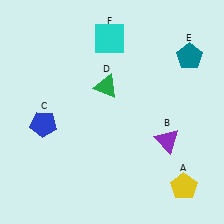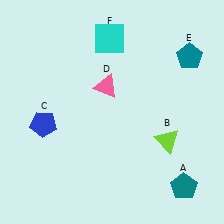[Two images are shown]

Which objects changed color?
A changed from yellow to teal. B changed from purple to lime. D changed from green to pink.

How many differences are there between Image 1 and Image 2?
There are 3 differences between the two images.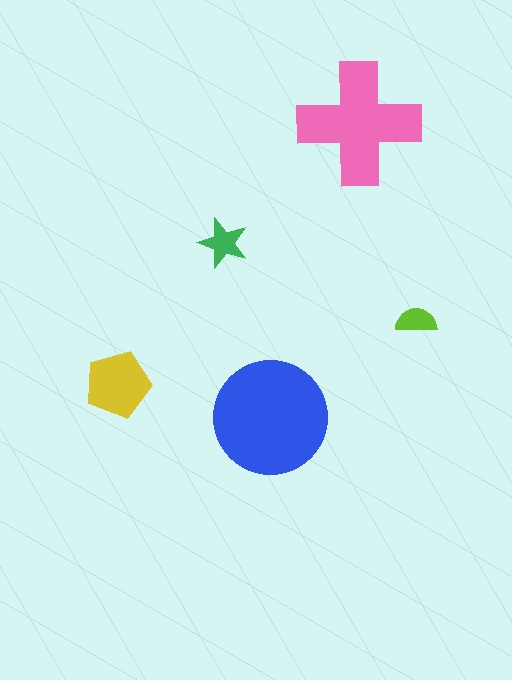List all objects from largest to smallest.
The blue circle, the pink cross, the yellow pentagon, the green star, the lime semicircle.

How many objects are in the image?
There are 5 objects in the image.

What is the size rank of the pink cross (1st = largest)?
2nd.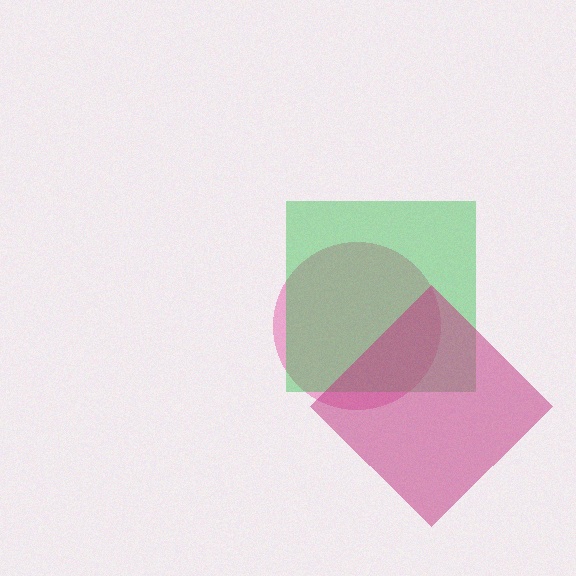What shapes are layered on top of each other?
The layered shapes are: a pink circle, a green square, a magenta diamond.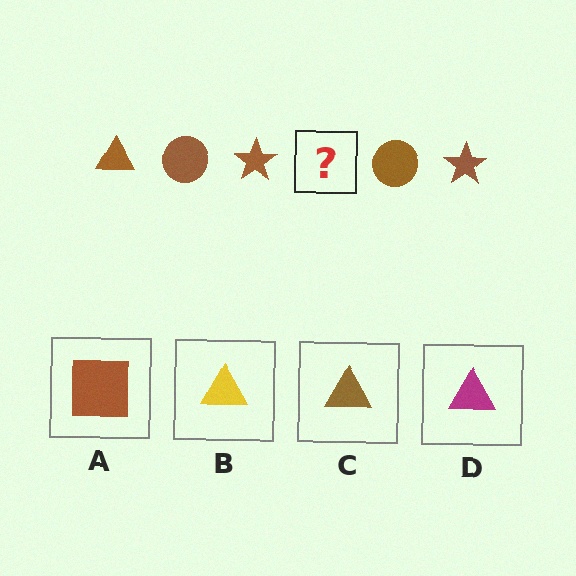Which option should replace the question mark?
Option C.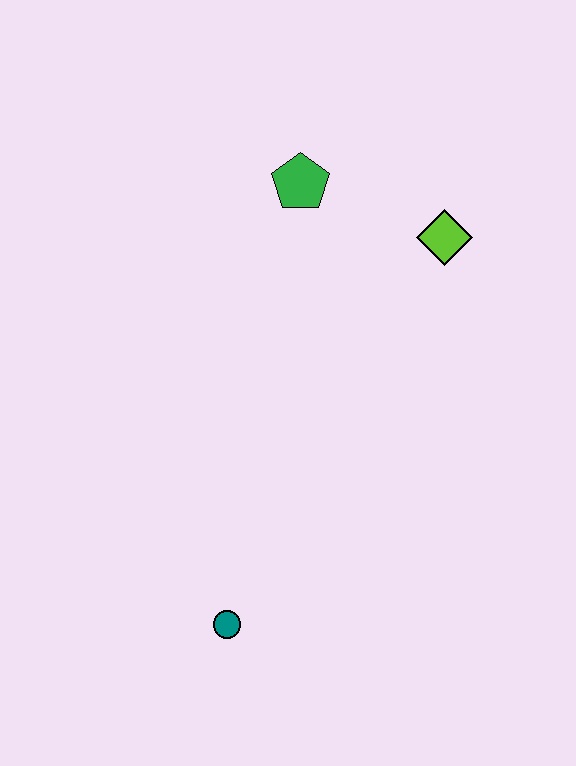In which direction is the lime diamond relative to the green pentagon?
The lime diamond is to the right of the green pentagon.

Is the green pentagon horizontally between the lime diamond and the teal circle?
Yes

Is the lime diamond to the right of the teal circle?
Yes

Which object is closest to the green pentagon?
The lime diamond is closest to the green pentagon.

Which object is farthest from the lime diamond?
The teal circle is farthest from the lime diamond.